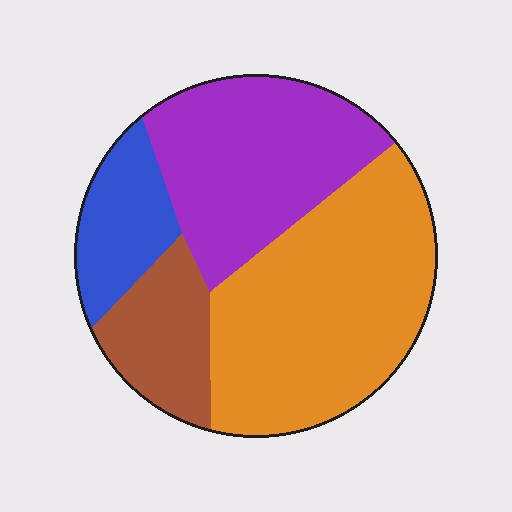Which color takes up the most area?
Orange, at roughly 45%.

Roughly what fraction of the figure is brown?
Brown covers 14% of the figure.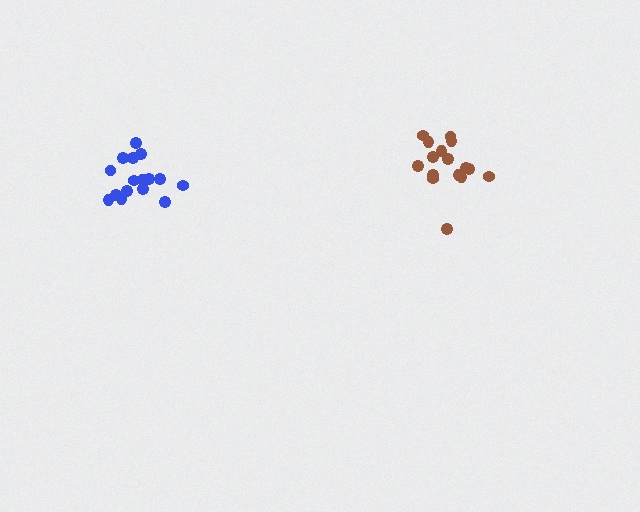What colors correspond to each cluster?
The clusters are colored: blue, brown.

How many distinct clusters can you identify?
There are 2 distinct clusters.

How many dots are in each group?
Group 1: 16 dots, Group 2: 16 dots (32 total).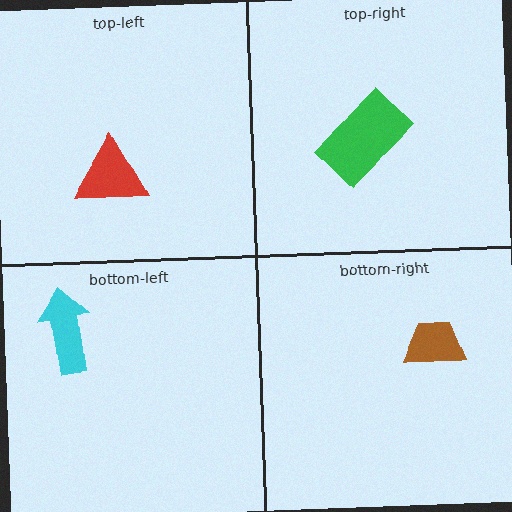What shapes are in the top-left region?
The red triangle.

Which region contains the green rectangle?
The top-right region.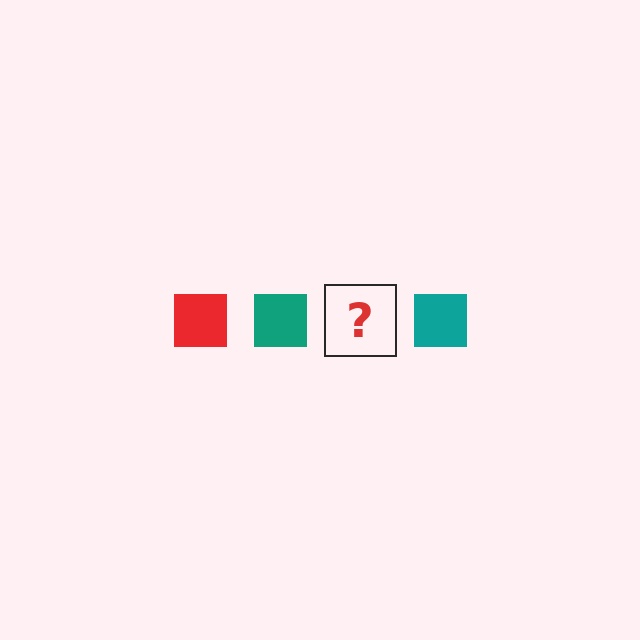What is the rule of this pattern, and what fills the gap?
The rule is that the pattern cycles through red, teal squares. The gap should be filled with a red square.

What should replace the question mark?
The question mark should be replaced with a red square.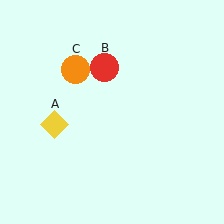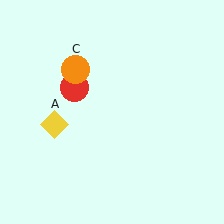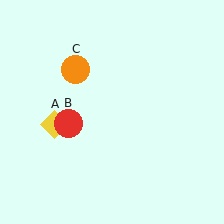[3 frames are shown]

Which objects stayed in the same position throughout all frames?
Yellow diamond (object A) and orange circle (object C) remained stationary.